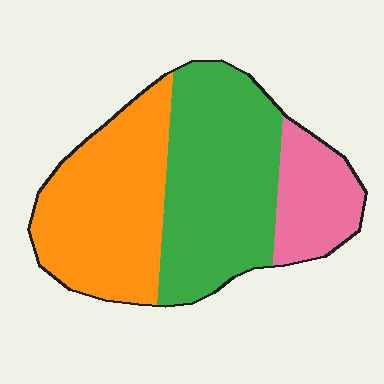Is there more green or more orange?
Green.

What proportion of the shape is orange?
Orange takes up about two fifths (2/5) of the shape.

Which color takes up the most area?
Green, at roughly 45%.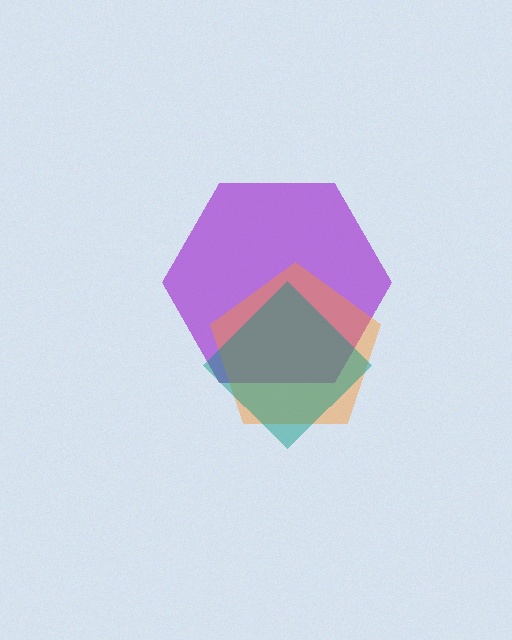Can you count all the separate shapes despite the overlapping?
Yes, there are 3 separate shapes.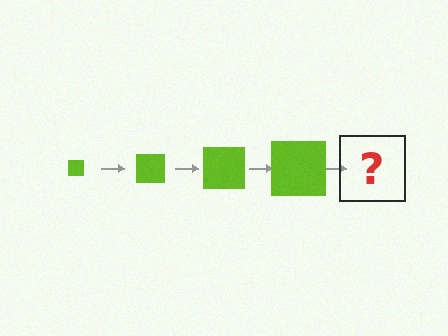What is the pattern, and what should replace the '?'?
The pattern is that the square gets progressively larger each step. The '?' should be a lime square, larger than the previous one.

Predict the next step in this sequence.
The next step is a lime square, larger than the previous one.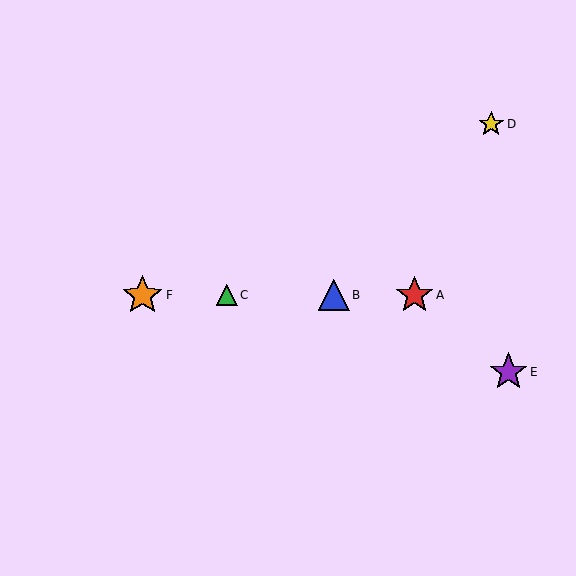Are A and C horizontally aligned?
Yes, both are at y≈295.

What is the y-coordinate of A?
Object A is at y≈295.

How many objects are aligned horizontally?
4 objects (A, B, C, F) are aligned horizontally.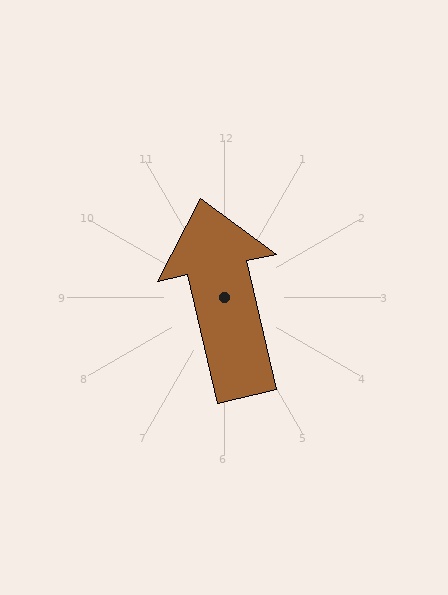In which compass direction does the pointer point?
North.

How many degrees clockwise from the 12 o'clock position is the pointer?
Approximately 347 degrees.